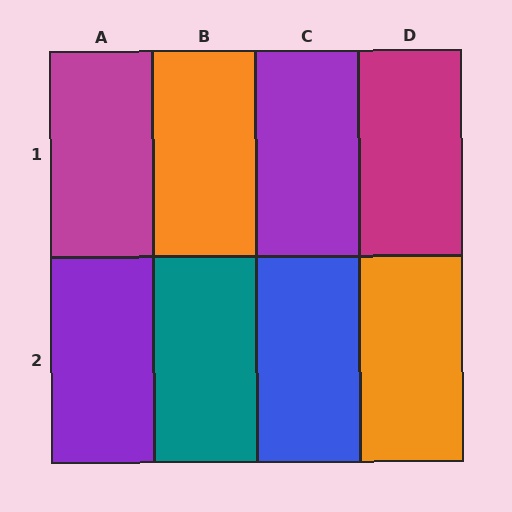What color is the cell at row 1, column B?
Orange.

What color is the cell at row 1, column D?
Magenta.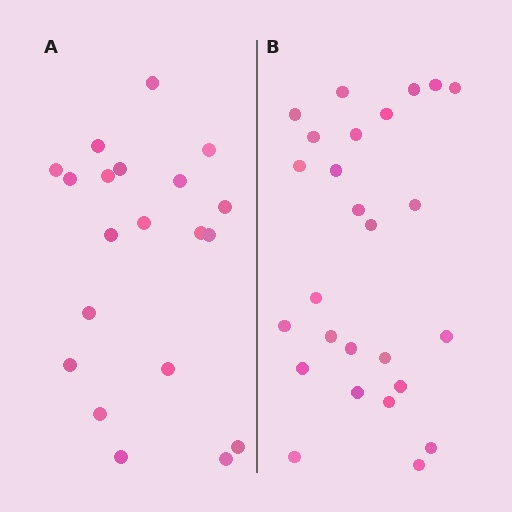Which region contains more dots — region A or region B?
Region B (the right region) has more dots.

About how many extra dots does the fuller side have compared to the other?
Region B has about 6 more dots than region A.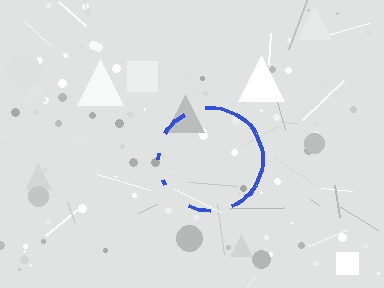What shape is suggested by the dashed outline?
The dashed outline suggests a circle.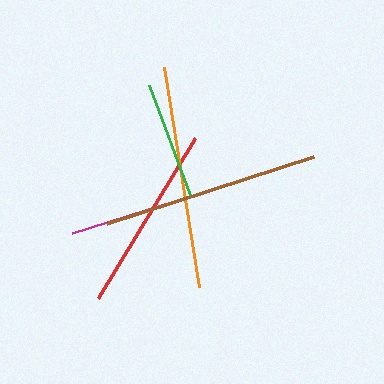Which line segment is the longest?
The orange line is the longest at approximately 223 pixels.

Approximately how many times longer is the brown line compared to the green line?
The brown line is approximately 1.9 times the length of the green line.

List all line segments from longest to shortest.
From longest to shortest: orange, brown, red, green, magenta.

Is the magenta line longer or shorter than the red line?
The red line is longer than the magenta line.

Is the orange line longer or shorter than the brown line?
The orange line is longer than the brown line.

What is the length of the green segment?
The green segment is approximately 117 pixels long.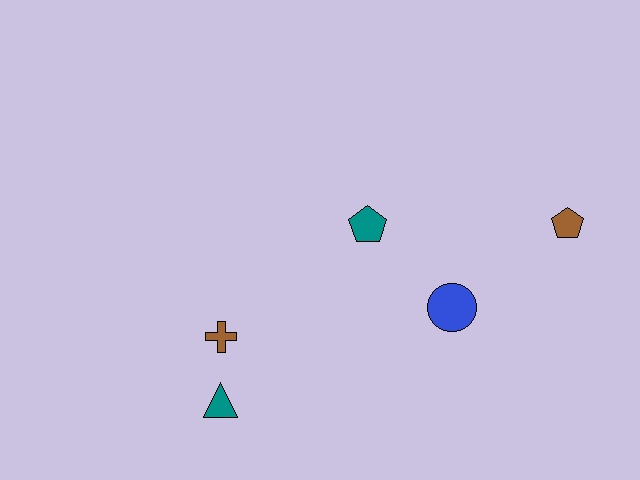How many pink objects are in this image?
There are no pink objects.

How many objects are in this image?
There are 5 objects.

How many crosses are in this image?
There is 1 cross.